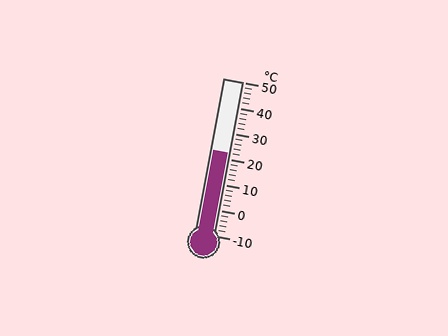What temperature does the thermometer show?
The thermometer shows approximately 22°C.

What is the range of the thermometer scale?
The thermometer scale ranges from -10°C to 50°C.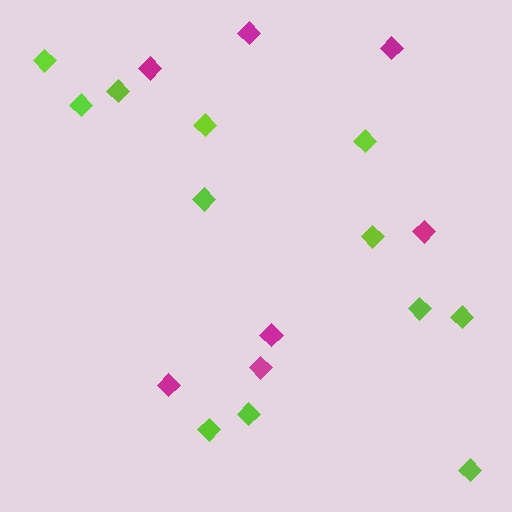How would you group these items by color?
There are 2 groups: one group of lime diamonds (12) and one group of magenta diamonds (7).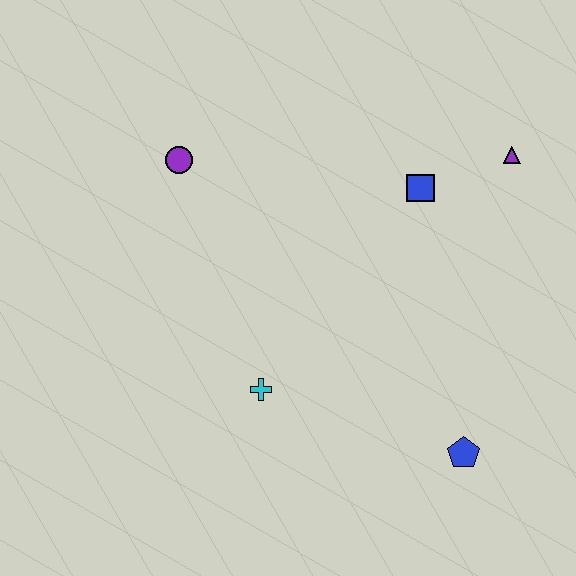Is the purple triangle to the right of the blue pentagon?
Yes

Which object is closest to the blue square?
The purple triangle is closest to the blue square.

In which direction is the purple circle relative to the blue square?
The purple circle is to the left of the blue square.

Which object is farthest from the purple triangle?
The cyan cross is farthest from the purple triangle.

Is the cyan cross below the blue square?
Yes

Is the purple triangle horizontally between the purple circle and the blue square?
No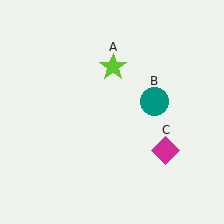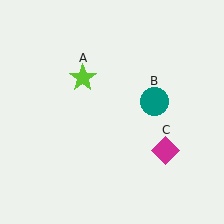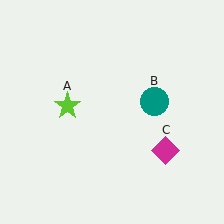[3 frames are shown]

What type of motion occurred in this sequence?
The lime star (object A) rotated counterclockwise around the center of the scene.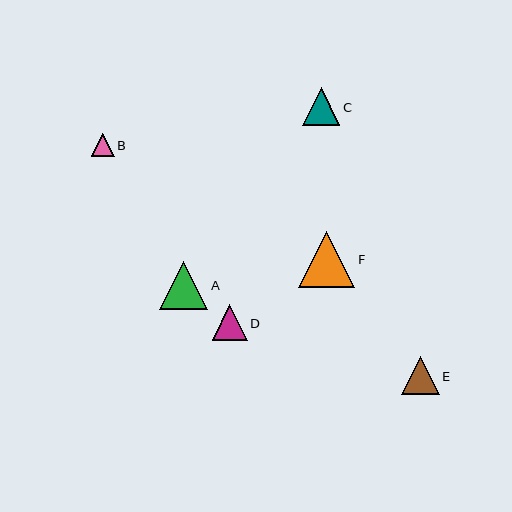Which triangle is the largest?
Triangle F is the largest with a size of approximately 56 pixels.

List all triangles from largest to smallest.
From largest to smallest: F, A, C, E, D, B.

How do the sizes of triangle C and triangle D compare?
Triangle C and triangle D are approximately the same size.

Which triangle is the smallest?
Triangle B is the smallest with a size of approximately 23 pixels.